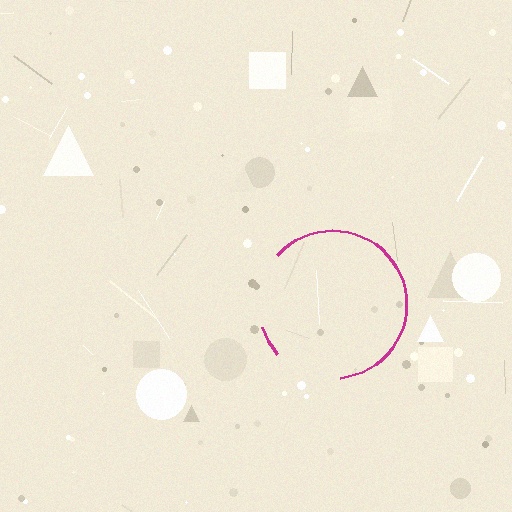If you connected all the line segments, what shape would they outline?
They would outline a circle.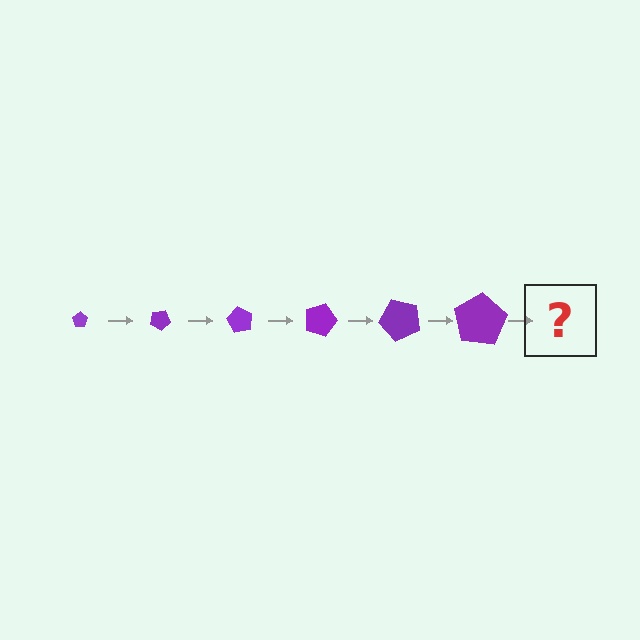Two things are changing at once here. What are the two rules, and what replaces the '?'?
The two rules are that the pentagon grows larger each step and it rotates 30 degrees each step. The '?' should be a pentagon, larger than the previous one and rotated 180 degrees from the start.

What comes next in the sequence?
The next element should be a pentagon, larger than the previous one and rotated 180 degrees from the start.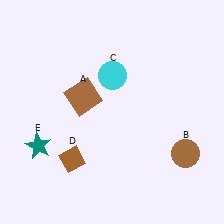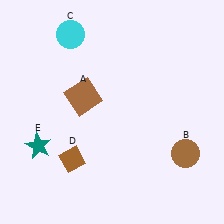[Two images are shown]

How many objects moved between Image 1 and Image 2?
1 object moved between the two images.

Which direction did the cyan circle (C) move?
The cyan circle (C) moved left.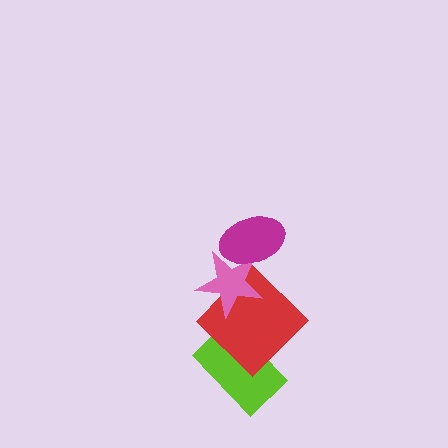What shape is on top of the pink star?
The magenta ellipse is on top of the pink star.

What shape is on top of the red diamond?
The pink star is on top of the red diamond.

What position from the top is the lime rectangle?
The lime rectangle is 4th from the top.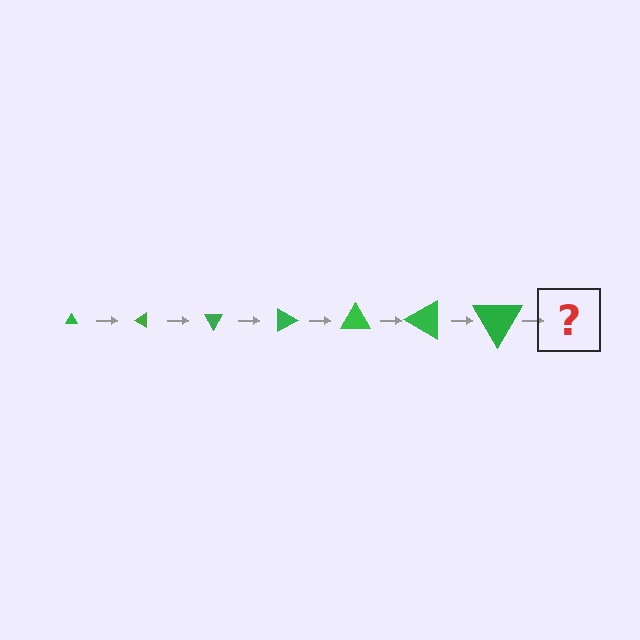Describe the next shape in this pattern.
It should be a triangle, larger than the previous one and rotated 210 degrees from the start.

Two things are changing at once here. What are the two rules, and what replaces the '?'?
The two rules are that the triangle grows larger each step and it rotates 30 degrees each step. The '?' should be a triangle, larger than the previous one and rotated 210 degrees from the start.